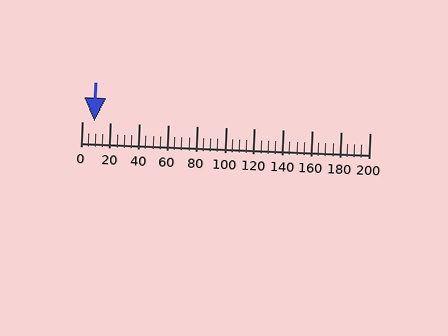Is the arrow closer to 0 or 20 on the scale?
The arrow is closer to 0.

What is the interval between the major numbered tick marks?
The major tick marks are spaced 20 units apart.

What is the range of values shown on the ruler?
The ruler shows values from 0 to 200.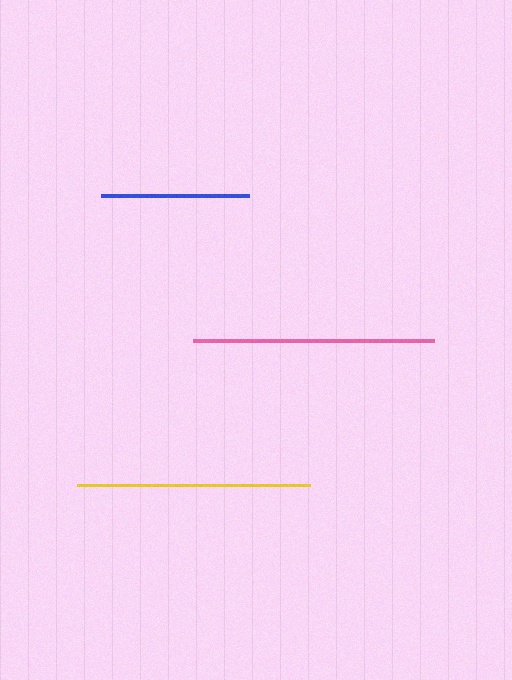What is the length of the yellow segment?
The yellow segment is approximately 234 pixels long.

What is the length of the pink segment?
The pink segment is approximately 241 pixels long.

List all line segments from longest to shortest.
From longest to shortest: pink, yellow, blue.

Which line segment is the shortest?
The blue line is the shortest at approximately 148 pixels.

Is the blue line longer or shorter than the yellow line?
The yellow line is longer than the blue line.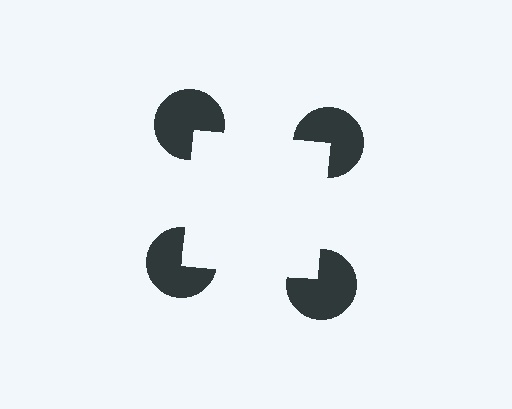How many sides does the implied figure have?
4 sides.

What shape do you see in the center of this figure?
An illusory square — its edges are inferred from the aligned wedge cuts in the pac-man discs, not physically drawn.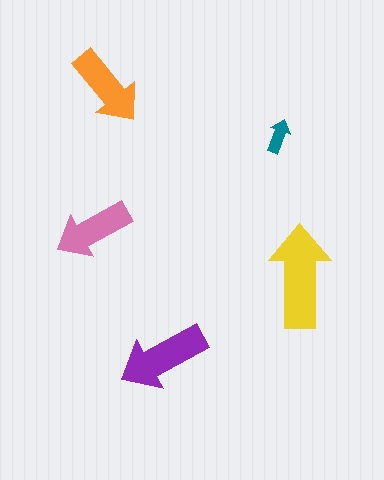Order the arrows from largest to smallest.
the yellow one, the purple one, the orange one, the pink one, the teal one.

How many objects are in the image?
There are 5 objects in the image.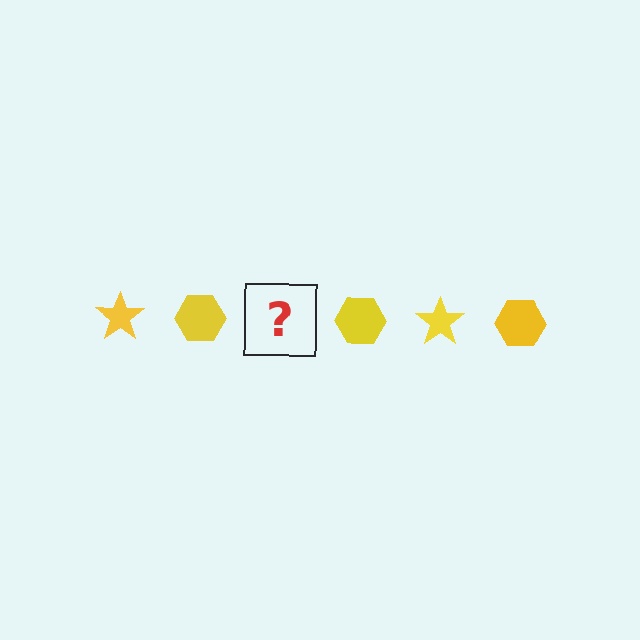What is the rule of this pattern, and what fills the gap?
The rule is that the pattern cycles through star, hexagon shapes in yellow. The gap should be filled with a yellow star.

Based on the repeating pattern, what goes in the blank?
The blank should be a yellow star.